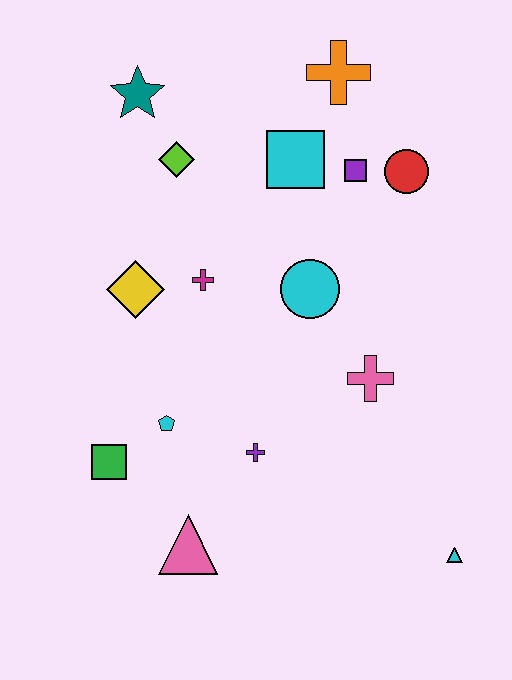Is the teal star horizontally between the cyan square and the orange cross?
No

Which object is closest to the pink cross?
The cyan circle is closest to the pink cross.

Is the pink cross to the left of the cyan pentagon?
No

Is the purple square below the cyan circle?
No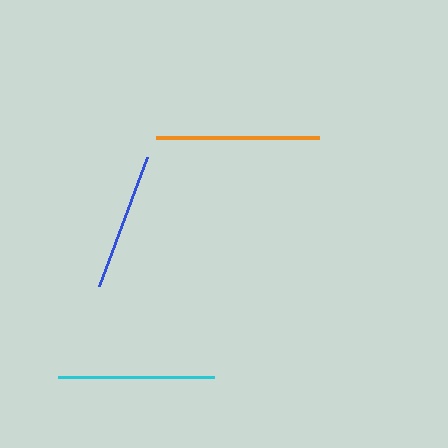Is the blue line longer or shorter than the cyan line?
The cyan line is longer than the blue line.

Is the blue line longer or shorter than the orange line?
The orange line is longer than the blue line.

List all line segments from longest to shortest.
From longest to shortest: orange, cyan, blue.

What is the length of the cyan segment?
The cyan segment is approximately 156 pixels long.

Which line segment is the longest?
The orange line is the longest at approximately 163 pixels.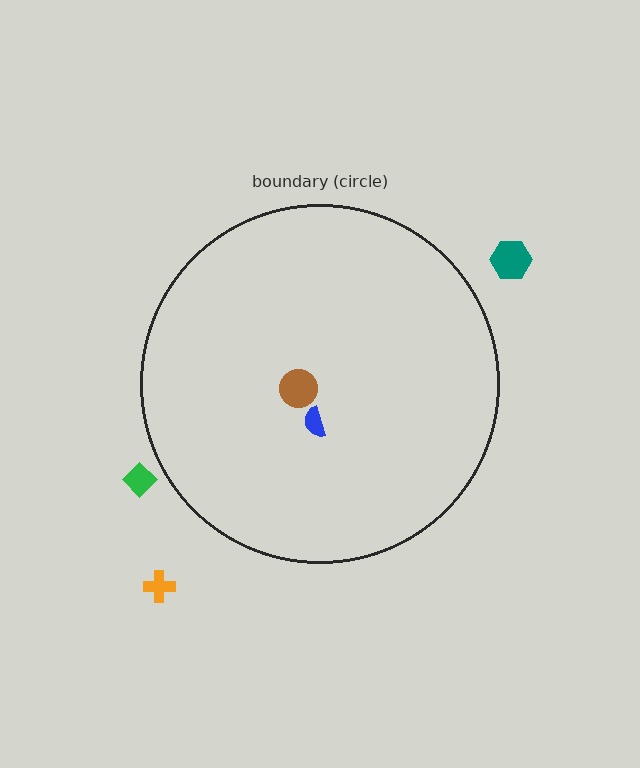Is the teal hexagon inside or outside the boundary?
Outside.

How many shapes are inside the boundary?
2 inside, 3 outside.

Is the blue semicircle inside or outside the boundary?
Inside.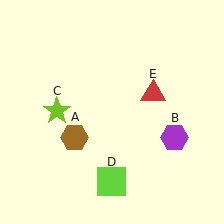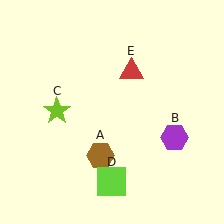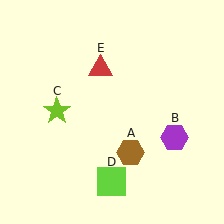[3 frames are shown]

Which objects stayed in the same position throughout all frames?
Purple hexagon (object B) and lime star (object C) and lime square (object D) remained stationary.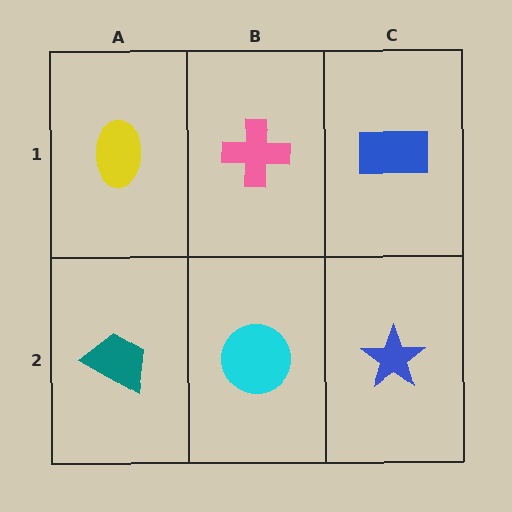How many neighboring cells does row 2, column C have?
2.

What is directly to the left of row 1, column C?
A pink cross.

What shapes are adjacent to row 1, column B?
A cyan circle (row 2, column B), a yellow ellipse (row 1, column A), a blue rectangle (row 1, column C).